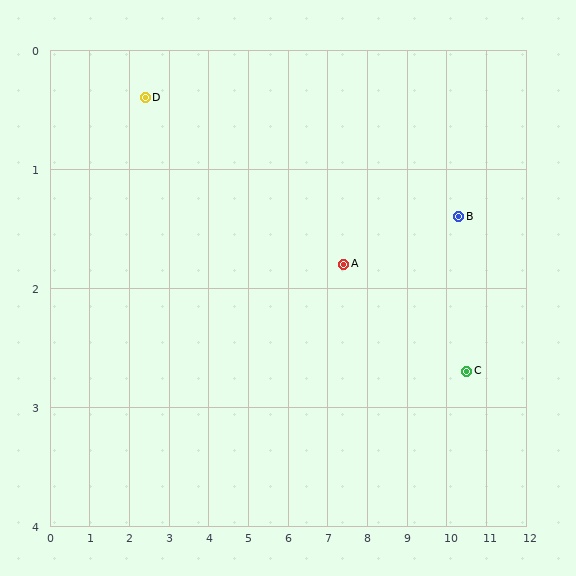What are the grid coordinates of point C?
Point C is at approximately (10.5, 2.7).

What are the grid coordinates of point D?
Point D is at approximately (2.4, 0.4).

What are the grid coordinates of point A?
Point A is at approximately (7.4, 1.8).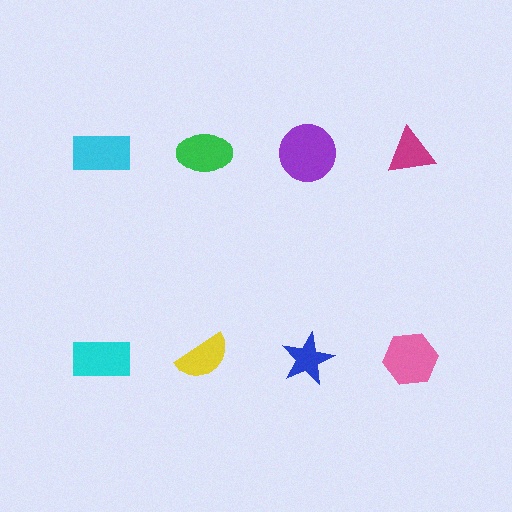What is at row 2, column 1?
A cyan rectangle.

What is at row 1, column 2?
A green ellipse.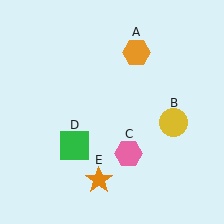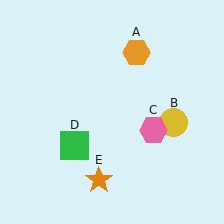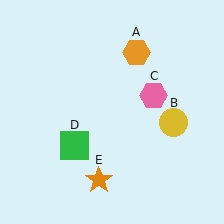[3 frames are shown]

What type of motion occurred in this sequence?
The pink hexagon (object C) rotated counterclockwise around the center of the scene.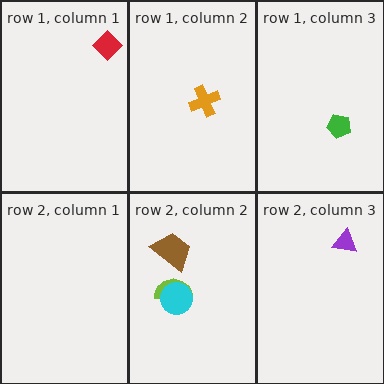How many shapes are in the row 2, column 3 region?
1.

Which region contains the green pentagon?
The row 1, column 3 region.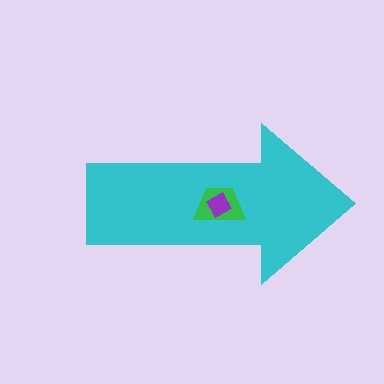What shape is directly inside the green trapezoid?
The purple diamond.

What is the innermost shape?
The purple diamond.